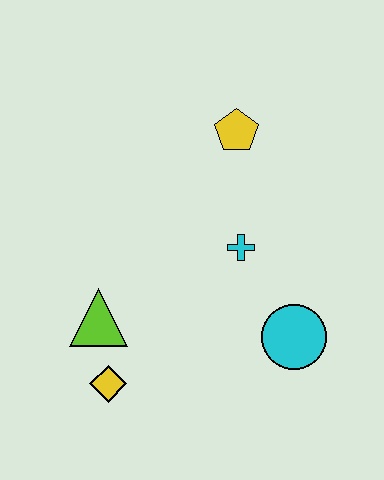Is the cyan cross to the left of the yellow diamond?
No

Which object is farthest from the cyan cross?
The yellow diamond is farthest from the cyan cross.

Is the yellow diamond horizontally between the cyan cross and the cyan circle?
No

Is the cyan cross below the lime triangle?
No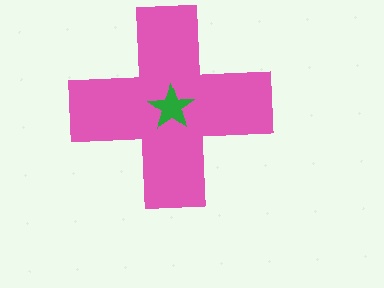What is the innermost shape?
The green star.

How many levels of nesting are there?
2.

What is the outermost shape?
The pink cross.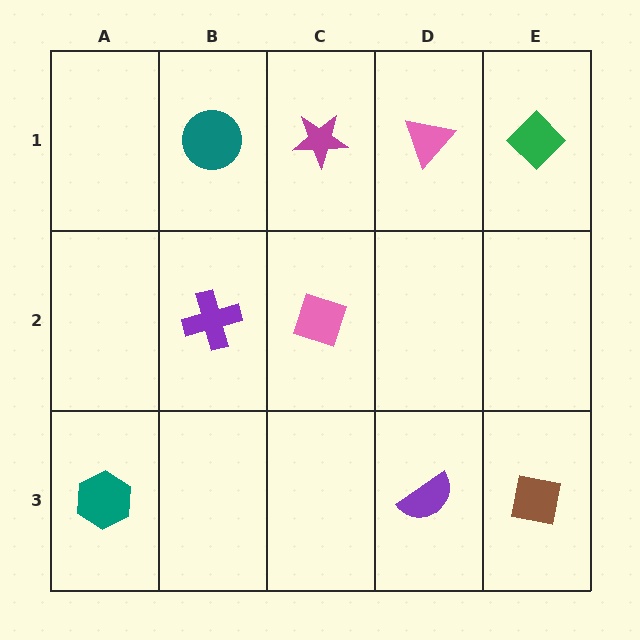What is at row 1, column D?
A pink triangle.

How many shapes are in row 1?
4 shapes.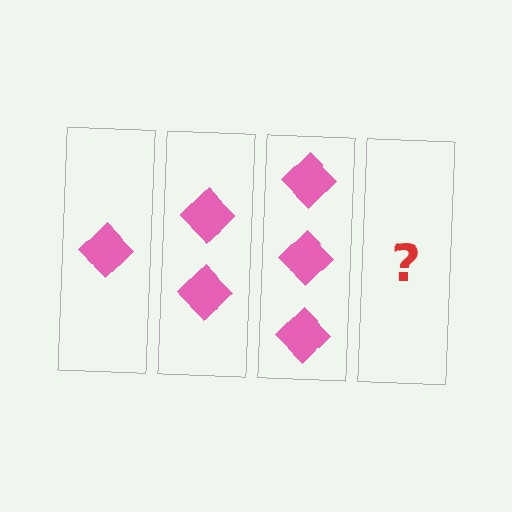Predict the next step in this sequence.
The next step is 4 diamonds.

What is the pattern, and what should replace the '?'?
The pattern is that each step adds one more diamond. The '?' should be 4 diamonds.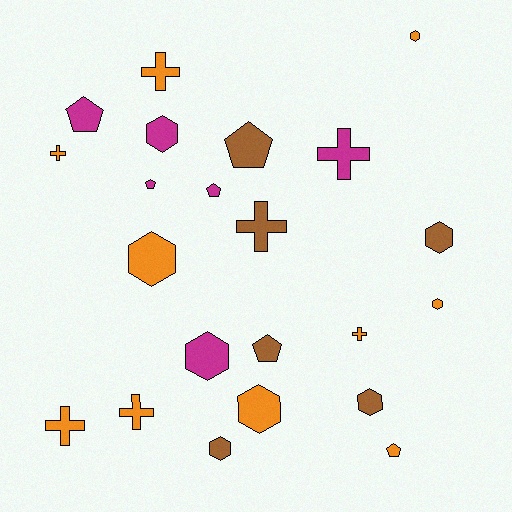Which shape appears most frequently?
Hexagon, with 9 objects.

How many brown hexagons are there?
There are 3 brown hexagons.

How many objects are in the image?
There are 22 objects.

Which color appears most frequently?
Orange, with 10 objects.